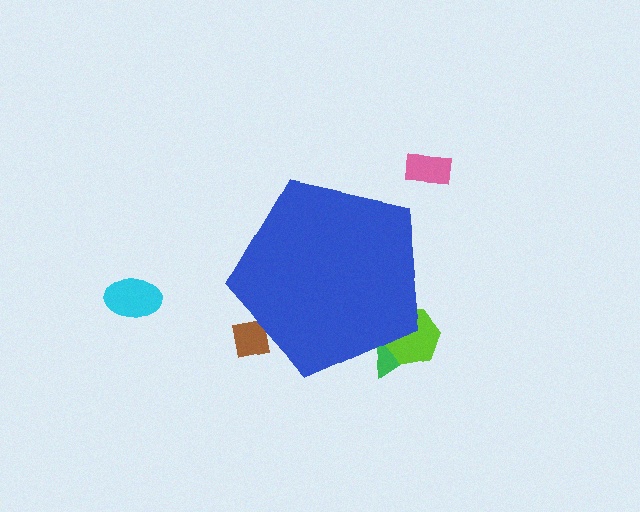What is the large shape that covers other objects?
A blue pentagon.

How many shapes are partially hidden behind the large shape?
3 shapes are partially hidden.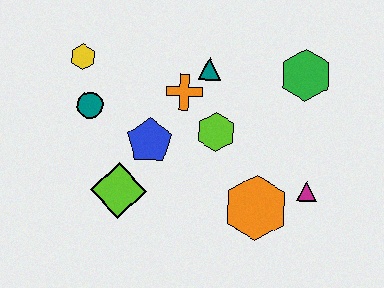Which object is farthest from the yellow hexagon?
The magenta triangle is farthest from the yellow hexagon.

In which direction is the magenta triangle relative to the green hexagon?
The magenta triangle is below the green hexagon.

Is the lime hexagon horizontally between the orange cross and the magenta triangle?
Yes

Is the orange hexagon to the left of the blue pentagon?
No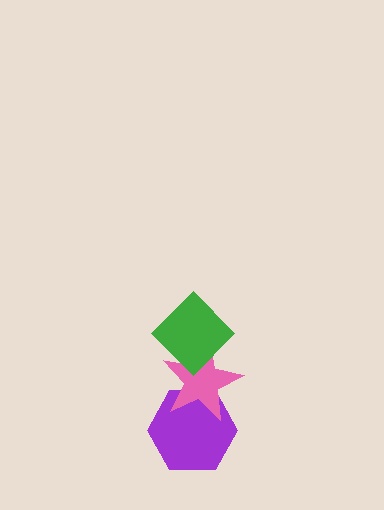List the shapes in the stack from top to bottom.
From top to bottom: the green diamond, the pink star, the purple hexagon.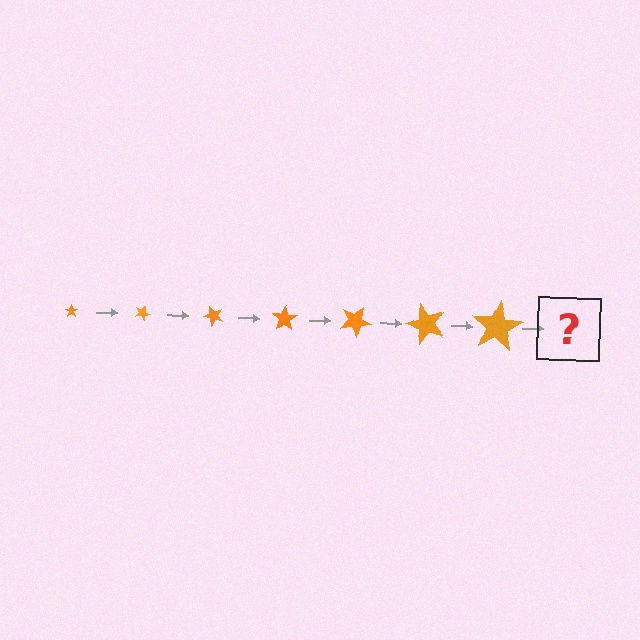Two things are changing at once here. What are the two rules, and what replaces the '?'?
The two rules are that the star grows larger each step and it rotates 25 degrees each step. The '?' should be a star, larger than the previous one and rotated 175 degrees from the start.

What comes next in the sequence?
The next element should be a star, larger than the previous one and rotated 175 degrees from the start.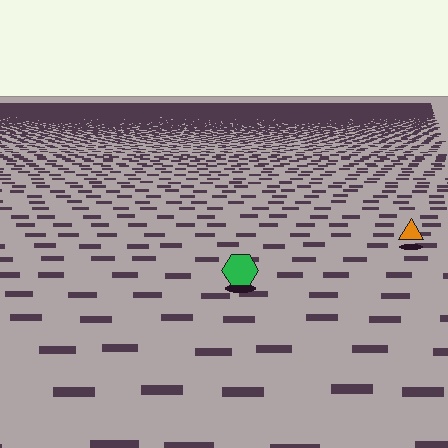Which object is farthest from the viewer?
The orange triangle is farthest from the viewer. It appears smaller and the ground texture around it is denser.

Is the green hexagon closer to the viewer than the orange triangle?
Yes. The green hexagon is closer — you can tell from the texture gradient: the ground texture is coarser near it.